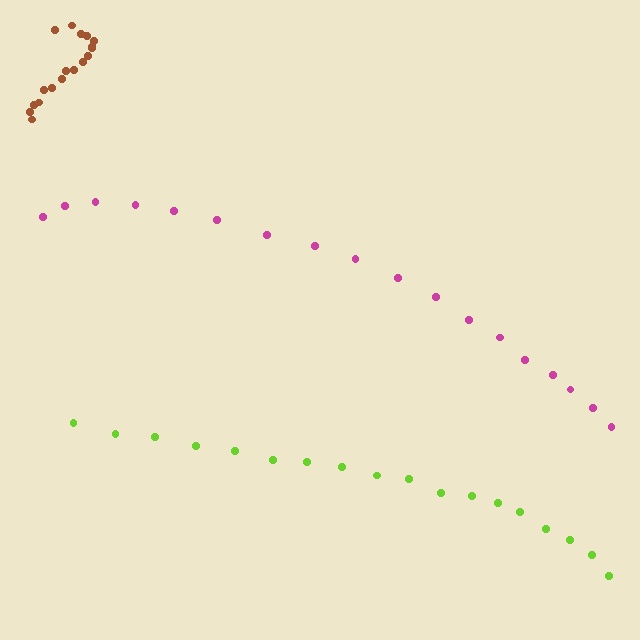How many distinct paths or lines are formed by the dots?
There are 3 distinct paths.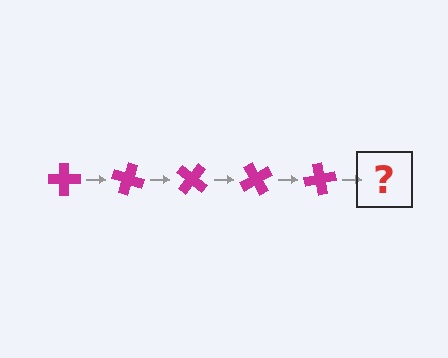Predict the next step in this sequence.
The next step is a magenta cross rotated 100 degrees.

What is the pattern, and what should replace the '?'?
The pattern is that the cross rotates 20 degrees each step. The '?' should be a magenta cross rotated 100 degrees.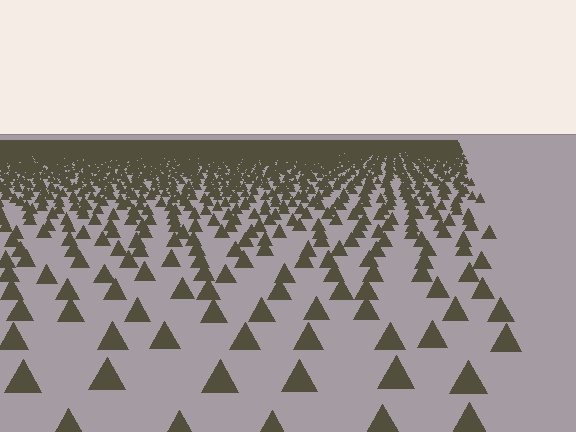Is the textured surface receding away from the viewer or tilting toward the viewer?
The surface is receding away from the viewer. Texture elements get smaller and denser toward the top.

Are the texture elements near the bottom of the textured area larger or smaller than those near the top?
Larger. Near the bottom, elements are closer to the viewer and appear at a bigger on-screen size.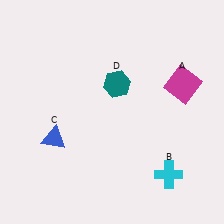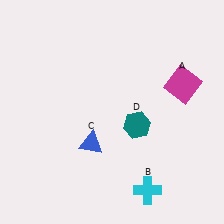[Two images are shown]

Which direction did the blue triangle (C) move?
The blue triangle (C) moved right.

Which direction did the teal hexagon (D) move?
The teal hexagon (D) moved down.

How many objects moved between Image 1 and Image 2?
3 objects moved between the two images.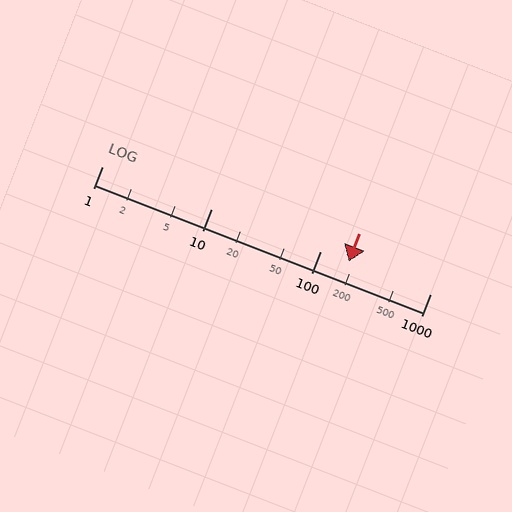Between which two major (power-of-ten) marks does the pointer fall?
The pointer is between 100 and 1000.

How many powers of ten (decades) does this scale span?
The scale spans 3 decades, from 1 to 1000.